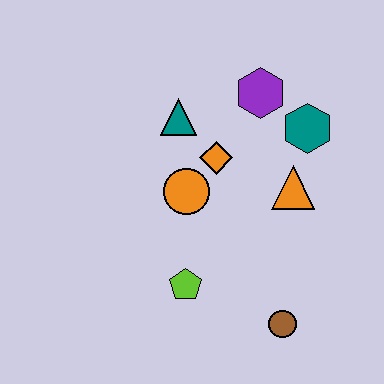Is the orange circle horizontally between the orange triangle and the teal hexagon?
No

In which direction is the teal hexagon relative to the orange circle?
The teal hexagon is to the right of the orange circle.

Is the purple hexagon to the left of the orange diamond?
No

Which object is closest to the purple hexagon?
The teal hexagon is closest to the purple hexagon.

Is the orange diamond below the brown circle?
No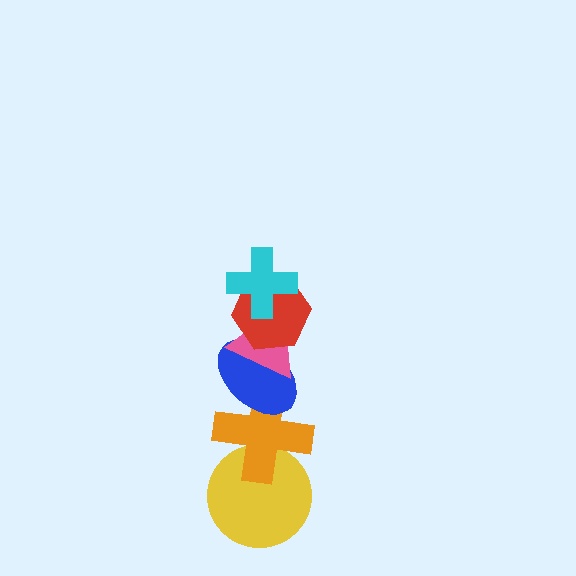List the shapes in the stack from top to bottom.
From top to bottom: the cyan cross, the red hexagon, the pink triangle, the blue ellipse, the orange cross, the yellow circle.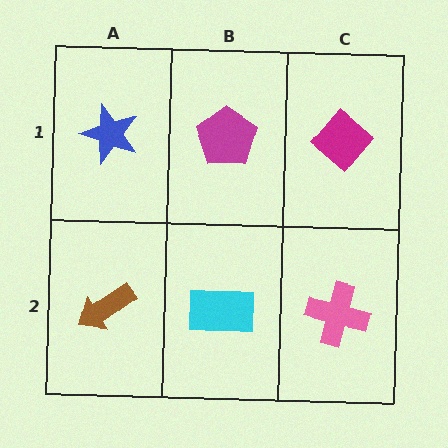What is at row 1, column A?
A blue star.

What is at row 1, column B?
A magenta pentagon.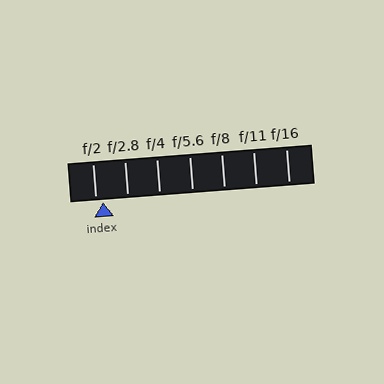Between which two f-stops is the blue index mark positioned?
The index mark is between f/2 and f/2.8.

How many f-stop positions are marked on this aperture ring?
There are 7 f-stop positions marked.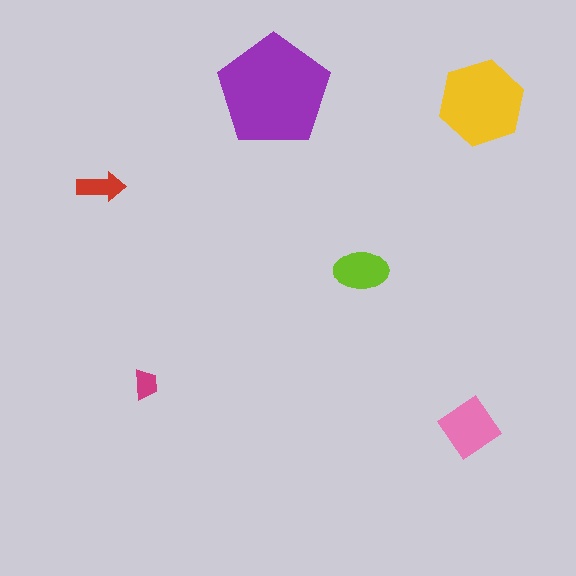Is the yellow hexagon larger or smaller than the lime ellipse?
Larger.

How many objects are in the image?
There are 6 objects in the image.